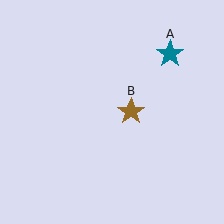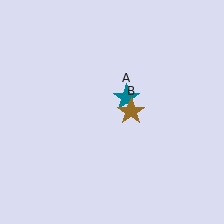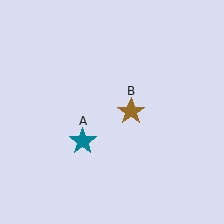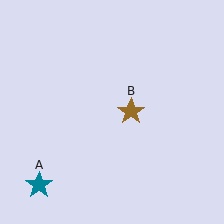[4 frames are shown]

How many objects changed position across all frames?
1 object changed position: teal star (object A).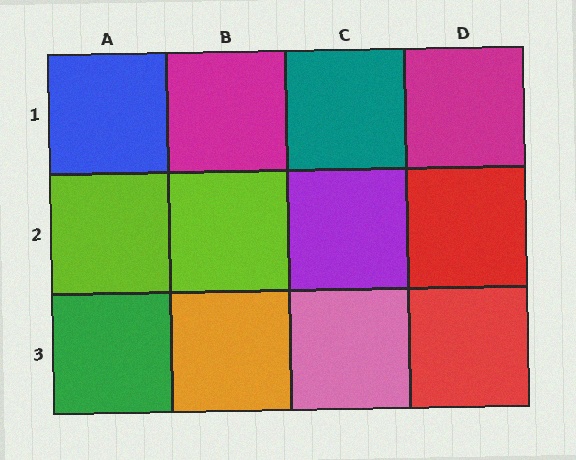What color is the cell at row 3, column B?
Orange.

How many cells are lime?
2 cells are lime.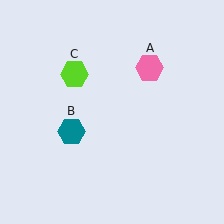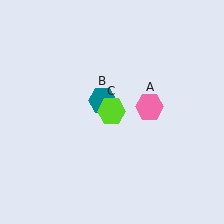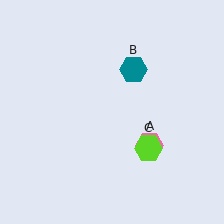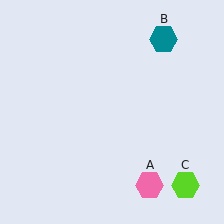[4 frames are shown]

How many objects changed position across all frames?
3 objects changed position: pink hexagon (object A), teal hexagon (object B), lime hexagon (object C).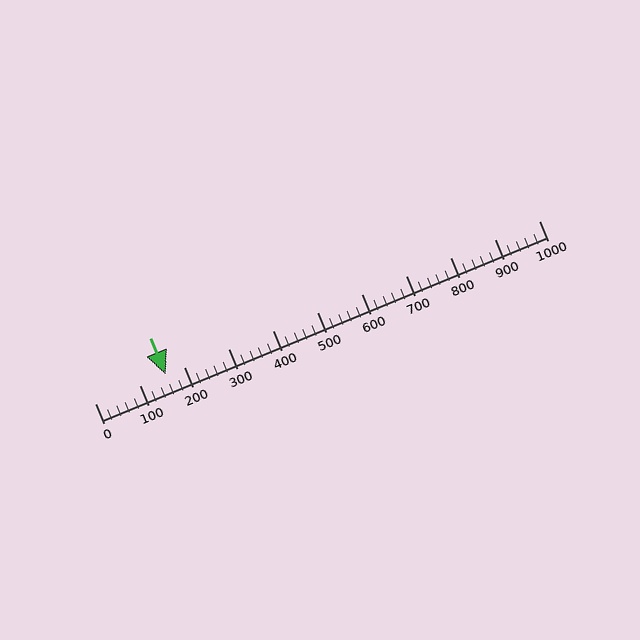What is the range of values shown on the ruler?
The ruler shows values from 0 to 1000.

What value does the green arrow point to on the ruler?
The green arrow points to approximately 160.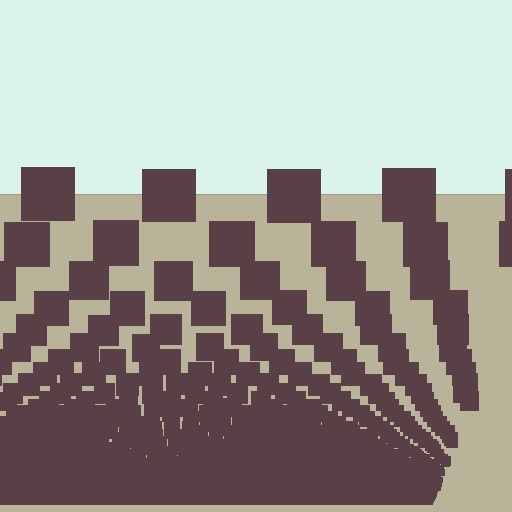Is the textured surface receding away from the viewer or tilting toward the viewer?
The surface appears to tilt toward the viewer. Texture elements get larger and sparser toward the top.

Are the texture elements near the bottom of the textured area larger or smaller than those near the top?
Smaller. The gradient is inverted — elements near the bottom are smaller and denser.